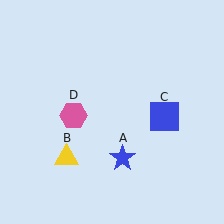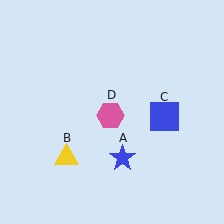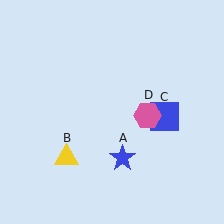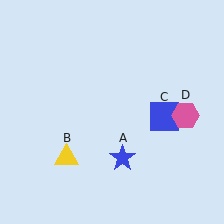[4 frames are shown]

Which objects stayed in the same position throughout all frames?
Blue star (object A) and yellow triangle (object B) and blue square (object C) remained stationary.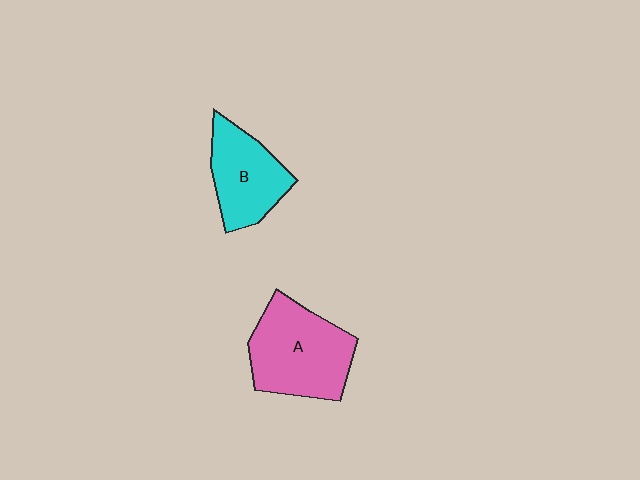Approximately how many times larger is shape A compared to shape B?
Approximately 1.3 times.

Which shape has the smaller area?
Shape B (cyan).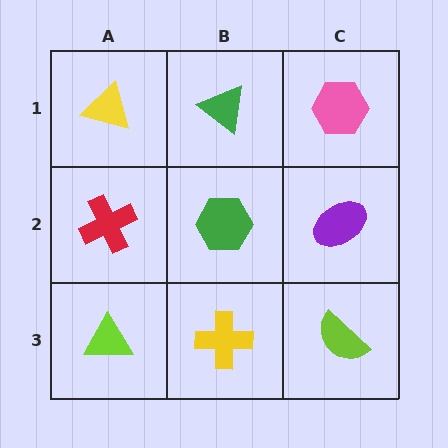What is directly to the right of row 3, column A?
A yellow cross.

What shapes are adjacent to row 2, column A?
A yellow triangle (row 1, column A), a lime triangle (row 3, column A), a green hexagon (row 2, column B).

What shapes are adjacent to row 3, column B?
A green hexagon (row 2, column B), a lime triangle (row 3, column A), a lime semicircle (row 3, column C).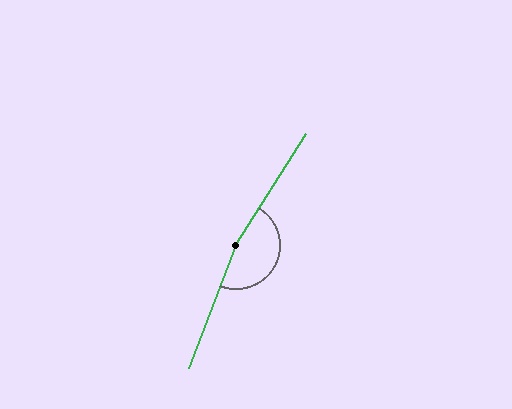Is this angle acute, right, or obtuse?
It is obtuse.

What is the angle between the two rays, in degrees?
Approximately 169 degrees.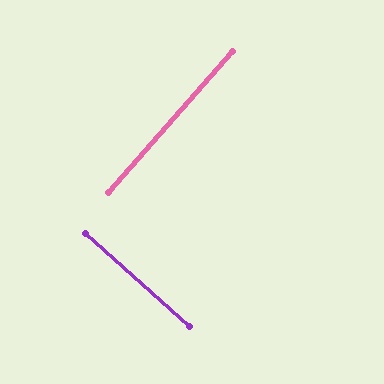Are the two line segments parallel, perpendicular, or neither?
Perpendicular — they meet at approximately 89°.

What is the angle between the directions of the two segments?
Approximately 89 degrees.